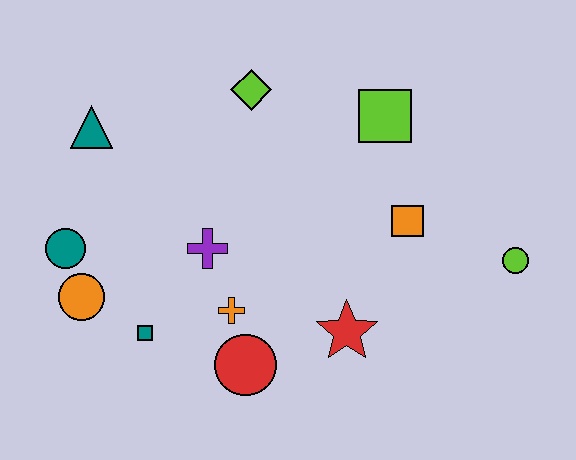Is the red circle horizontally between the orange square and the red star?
No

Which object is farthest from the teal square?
The lime circle is farthest from the teal square.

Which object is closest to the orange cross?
The red circle is closest to the orange cross.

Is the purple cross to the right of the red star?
No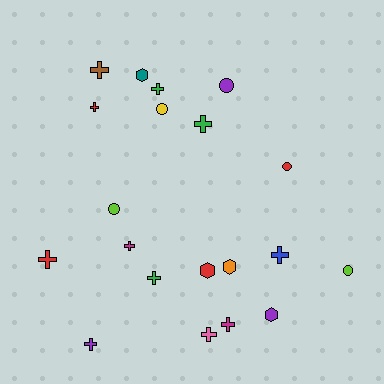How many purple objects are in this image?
There are 3 purple objects.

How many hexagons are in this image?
There are 4 hexagons.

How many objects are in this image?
There are 20 objects.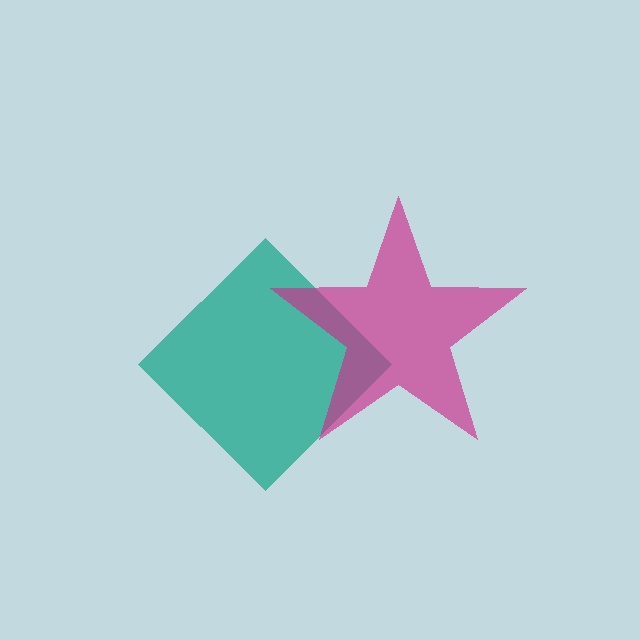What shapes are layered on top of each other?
The layered shapes are: a teal diamond, a magenta star.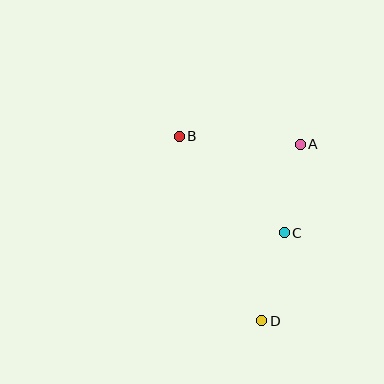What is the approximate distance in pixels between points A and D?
The distance between A and D is approximately 180 pixels.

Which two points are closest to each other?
Points A and C are closest to each other.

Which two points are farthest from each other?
Points B and D are farthest from each other.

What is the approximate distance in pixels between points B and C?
The distance between B and C is approximately 143 pixels.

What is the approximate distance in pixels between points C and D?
The distance between C and D is approximately 91 pixels.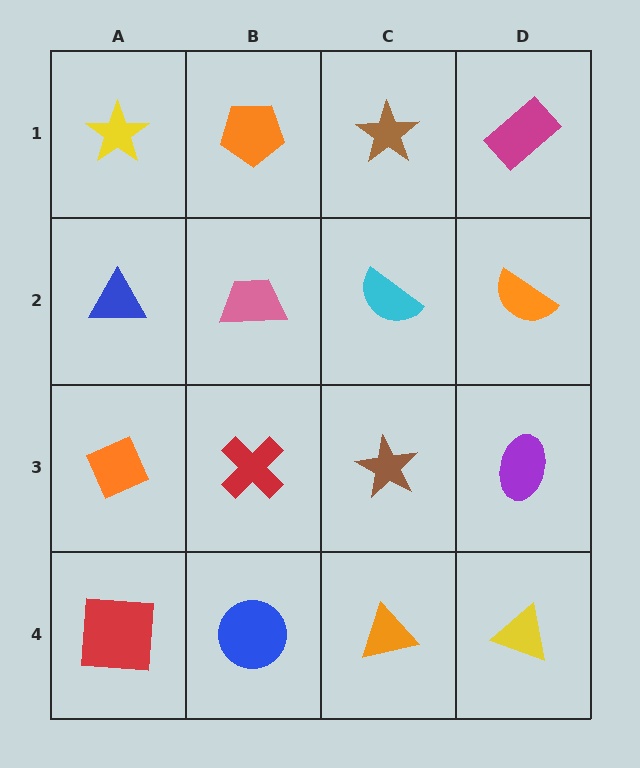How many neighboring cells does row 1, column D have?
2.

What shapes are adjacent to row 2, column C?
A brown star (row 1, column C), a brown star (row 3, column C), a pink trapezoid (row 2, column B), an orange semicircle (row 2, column D).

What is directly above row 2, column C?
A brown star.